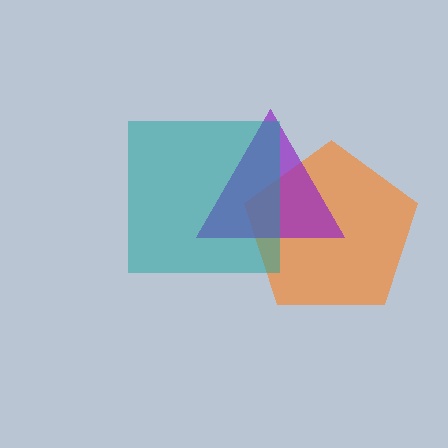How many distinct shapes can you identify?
There are 3 distinct shapes: an orange pentagon, a purple triangle, a teal square.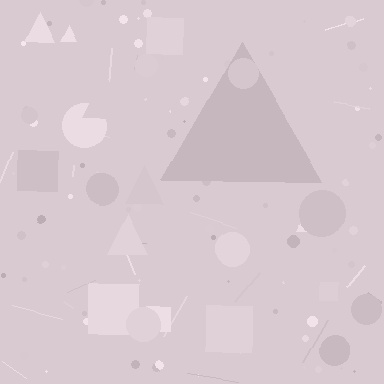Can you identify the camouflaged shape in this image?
The camouflaged shape is a triangle.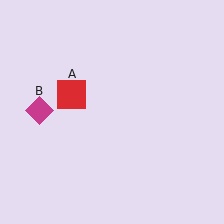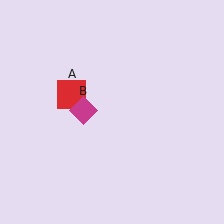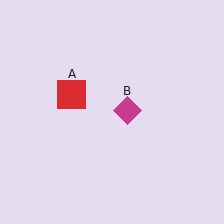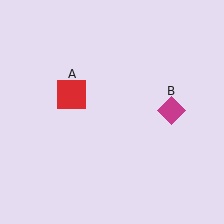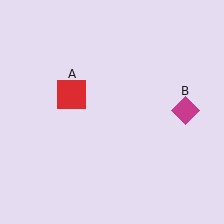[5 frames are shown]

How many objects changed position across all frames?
1 object changed position: magenta diamond (object B).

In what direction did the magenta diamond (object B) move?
The magenta diamond (object B) moved right.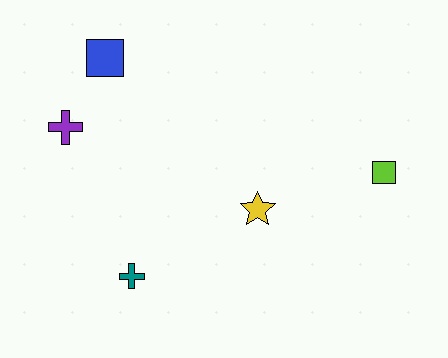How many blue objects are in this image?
There is 1 blue object.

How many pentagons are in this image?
There are no pentagons.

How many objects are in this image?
There are 5 objects.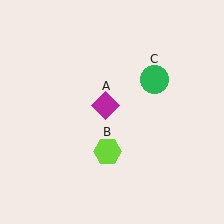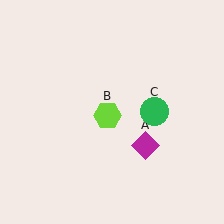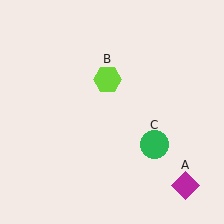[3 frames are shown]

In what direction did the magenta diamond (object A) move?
The magenta diamond (object A) moved down and to the right.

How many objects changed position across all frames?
3 objects changed position: magenta diamond (object A), lime hexagon (object B), green circle (object C).